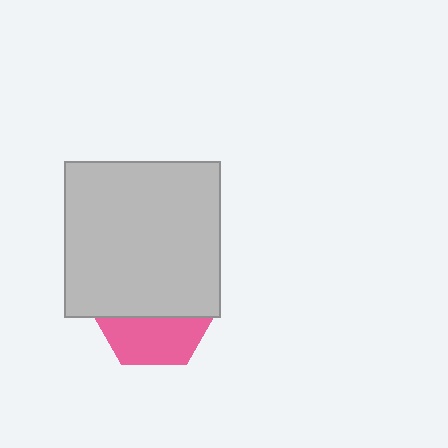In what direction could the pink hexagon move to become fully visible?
The pink hexagon could move down. That would shift it out from behind the light gray square entirely.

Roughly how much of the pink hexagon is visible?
A small part of it is visible (roughly 40%).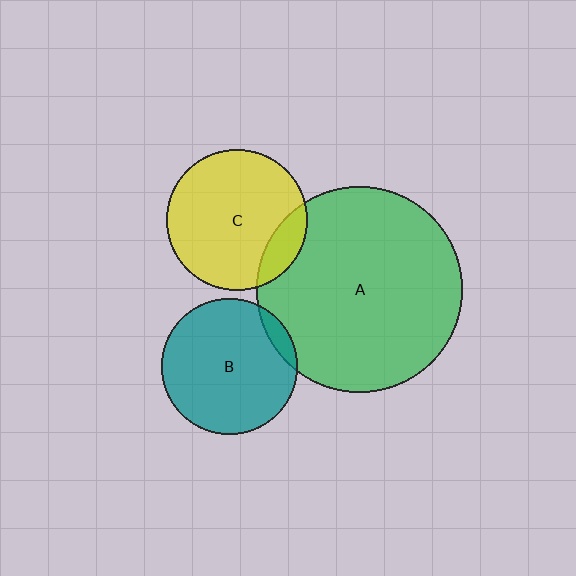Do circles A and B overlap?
Yes.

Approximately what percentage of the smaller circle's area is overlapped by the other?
Approximately 5%.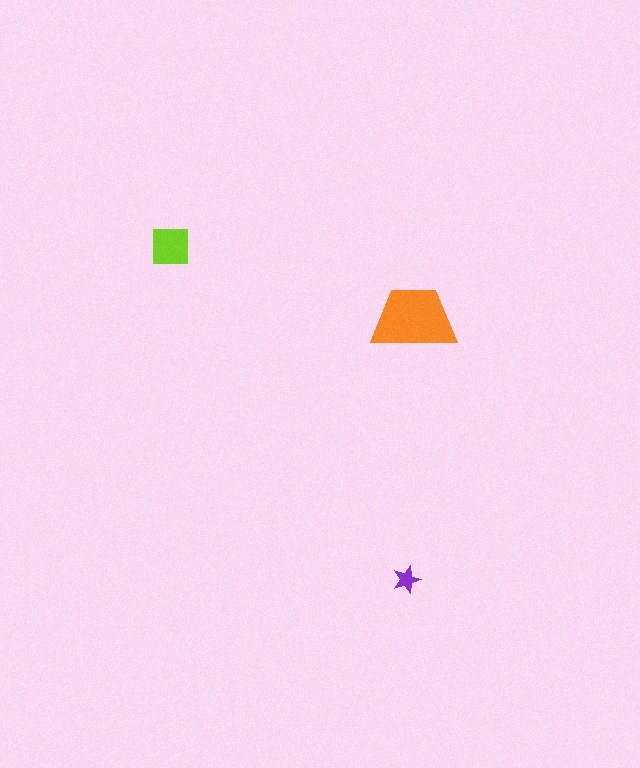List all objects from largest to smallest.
The orange trapezoid, the lime square, the purple star.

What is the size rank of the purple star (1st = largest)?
3rd.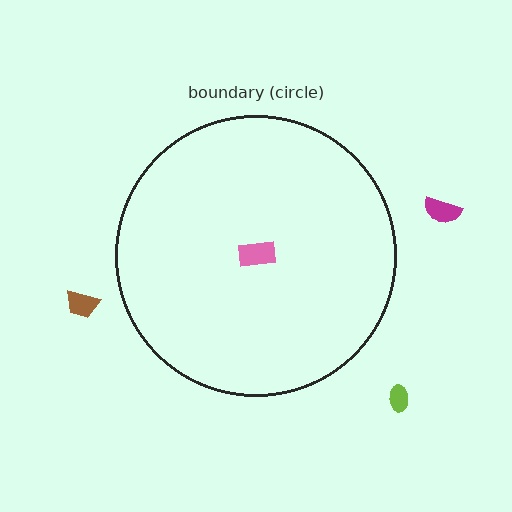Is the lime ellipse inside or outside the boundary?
Outside.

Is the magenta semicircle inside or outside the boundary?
Outside.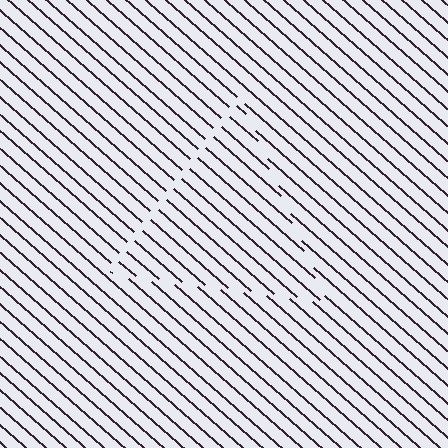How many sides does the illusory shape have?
3 sides — the line-ends trace a triangle.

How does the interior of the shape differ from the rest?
The interior of the shape contains the same grating, shifted by half a period — the contour is defined by the phase discontinuity where line-ends from the inner and outer gratings abut.